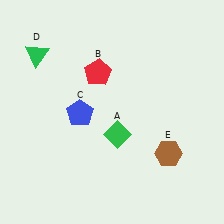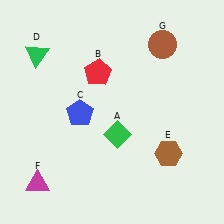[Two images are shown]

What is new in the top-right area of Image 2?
A brown circle (G) was added in the top-right area of Image 2.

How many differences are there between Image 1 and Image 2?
There are 2 differences between the two images.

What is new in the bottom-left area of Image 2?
A magenta triangle (F) was added in the bottom-left area of Image 2.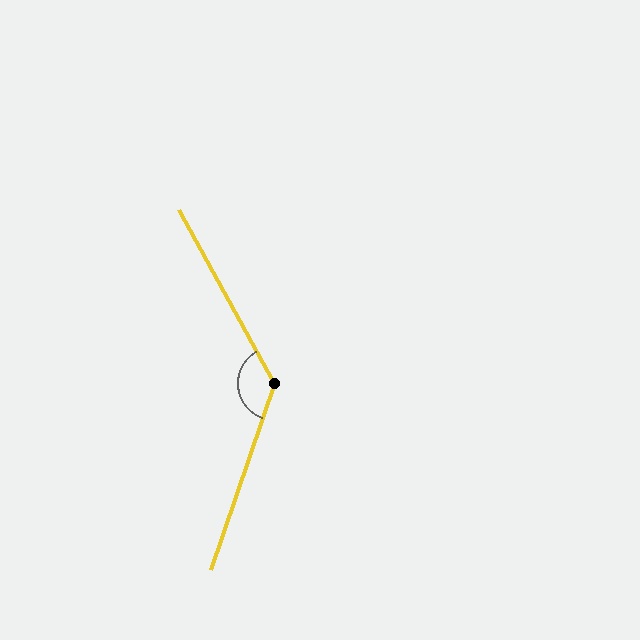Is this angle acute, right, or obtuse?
It is obtuse.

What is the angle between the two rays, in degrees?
Approximately 132 degrees.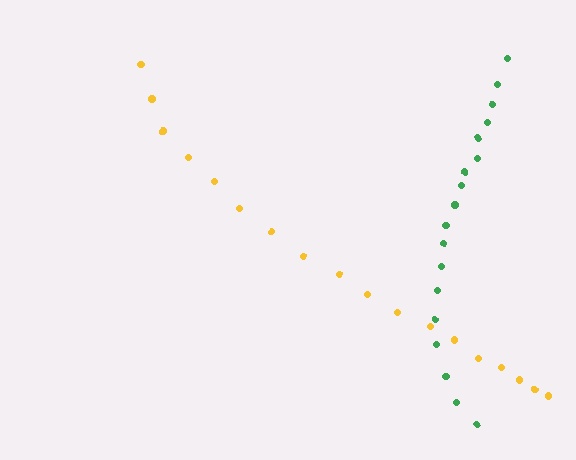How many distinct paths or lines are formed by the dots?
There are 2 distinct paths.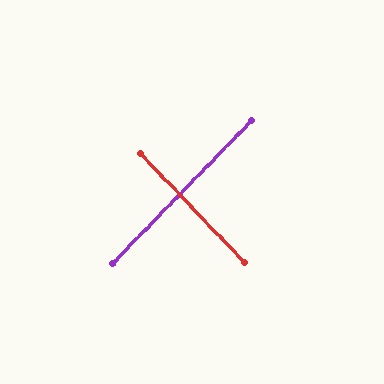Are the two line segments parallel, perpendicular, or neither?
Perpendicular — they meet at approximately 88°.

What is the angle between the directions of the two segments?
Approximately 88 degrees.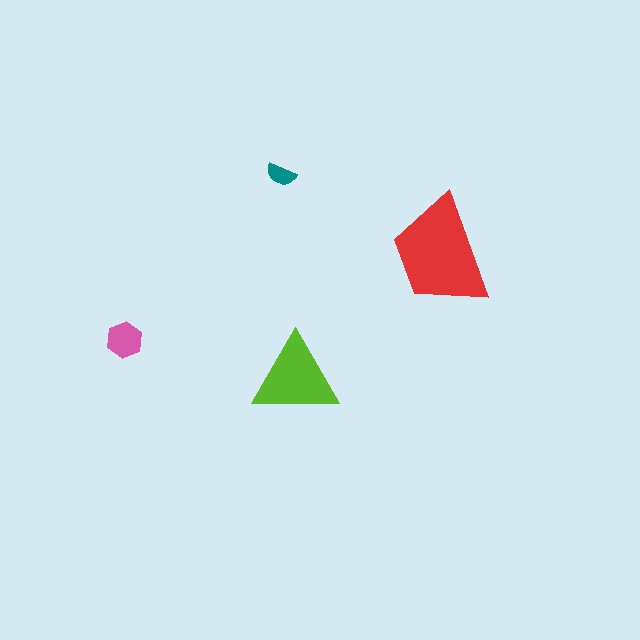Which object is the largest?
The red trapezoid.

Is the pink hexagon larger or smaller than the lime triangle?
Smaller.